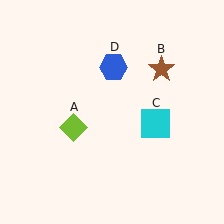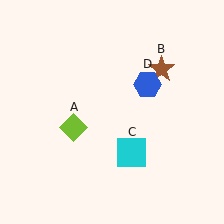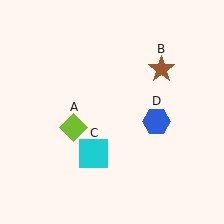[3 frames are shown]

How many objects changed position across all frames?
2 objects changed position: cyan square (object C), blue hexagon (object D).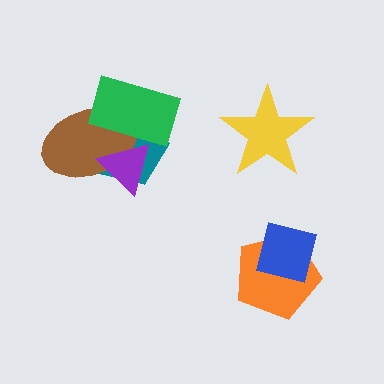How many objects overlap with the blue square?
1 object overlaps with the blue square.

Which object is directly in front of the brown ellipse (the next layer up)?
The green rectangle is directly in front of the brown ellipse.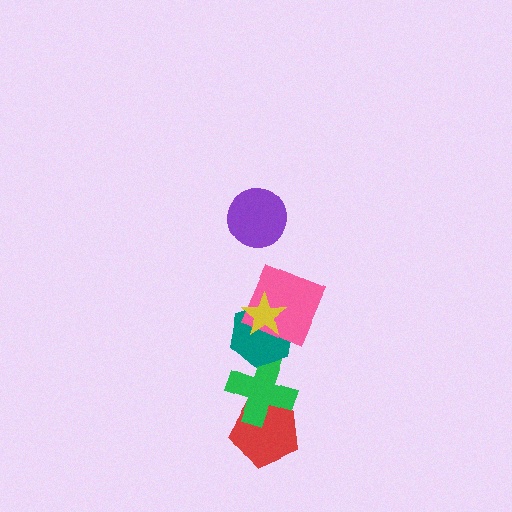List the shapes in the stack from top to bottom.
From top to bottom: the purple circle, the yellow star, the pink square, the teal hexagon, the green cross, the red pentagon.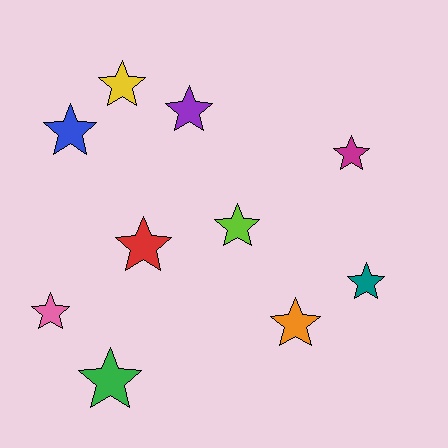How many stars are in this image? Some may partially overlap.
There are 10 stars.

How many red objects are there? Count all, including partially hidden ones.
There is 1 red object.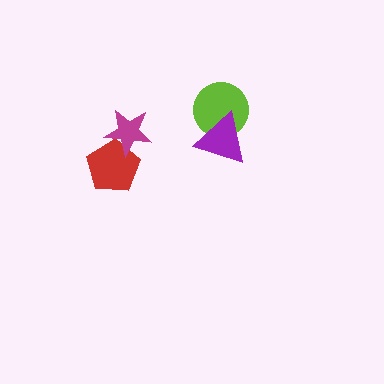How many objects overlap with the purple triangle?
1 object overlaps with the purple triangle.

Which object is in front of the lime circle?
The purple triangle is in front of the lime circle.